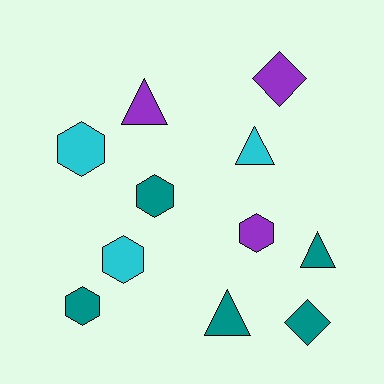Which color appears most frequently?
Teal, with 5 objects.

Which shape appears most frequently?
Hexagon, with 5 objects.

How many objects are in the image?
There are 11 objects.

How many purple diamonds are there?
There is 1 purple diamond.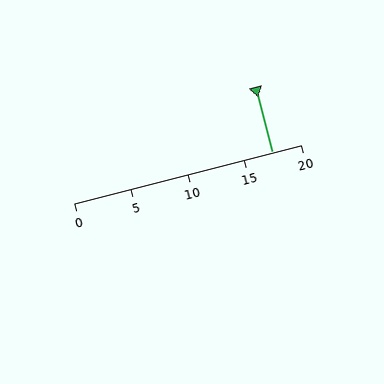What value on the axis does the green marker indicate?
The marker indicates approximately 17.5.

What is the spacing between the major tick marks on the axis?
The major ticks are spaced 5 apart.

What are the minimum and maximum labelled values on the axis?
The axis runs from 0 to 20.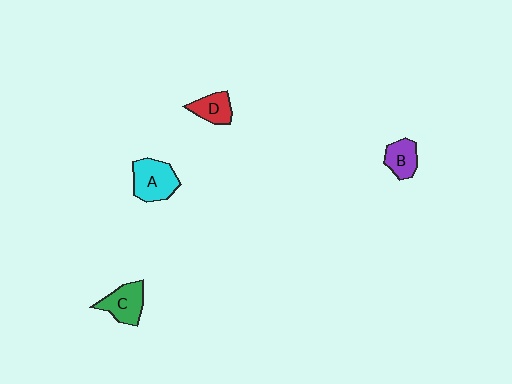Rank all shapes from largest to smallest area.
From largest to smallest: A (cyan), C (green), B (purple), D (red).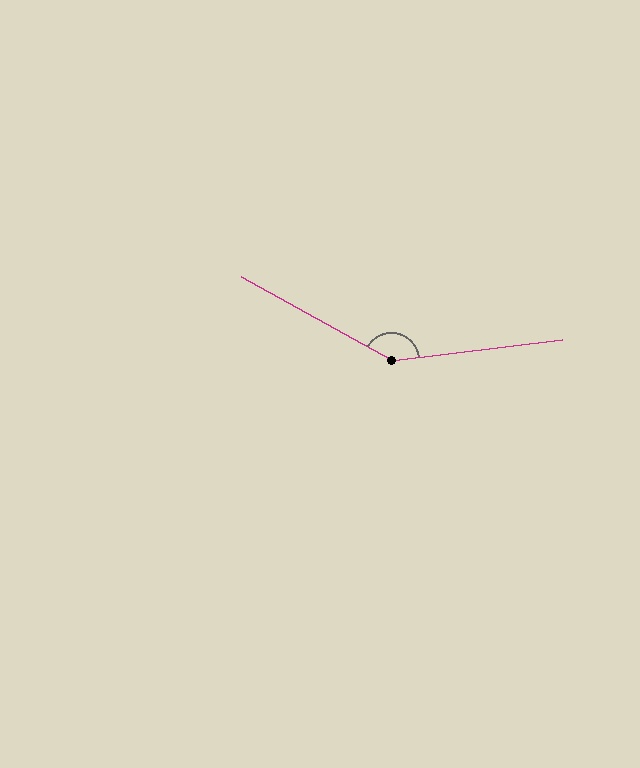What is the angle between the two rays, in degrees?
Approximately 144 degrees.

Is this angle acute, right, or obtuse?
It is obtuse.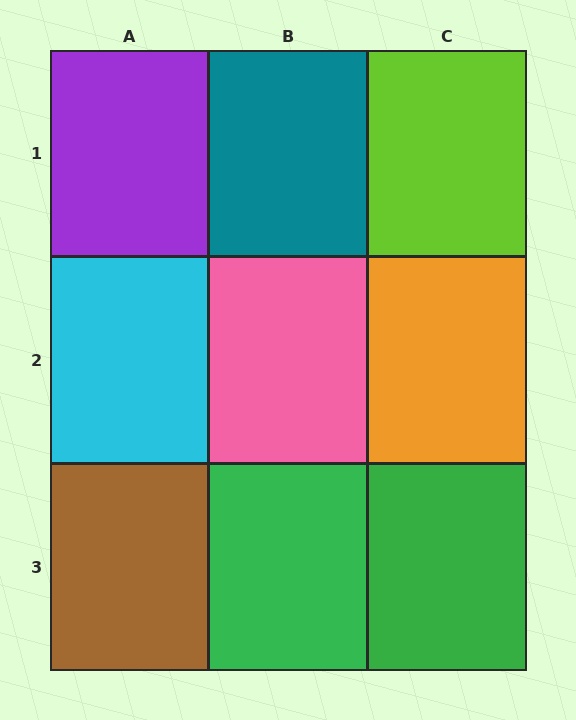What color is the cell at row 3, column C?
Green.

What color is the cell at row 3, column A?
Brown.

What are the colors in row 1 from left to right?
Purple, teal, lime.